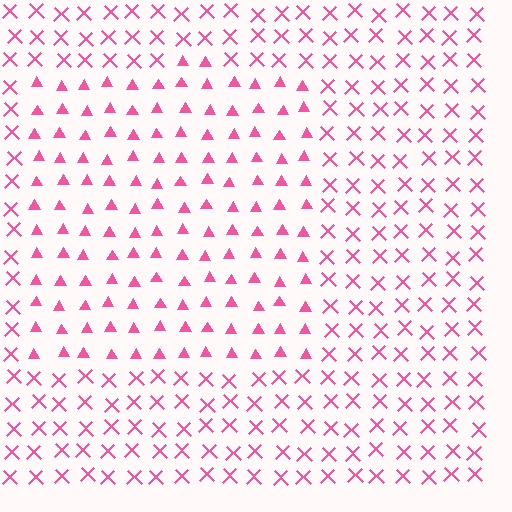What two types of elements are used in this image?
The image uses triangles inside the rectangle region and X marks outside it.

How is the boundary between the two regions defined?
The boundary is defined by a change in element shape: triangles inside vs. X marks outside. All elements share the same color and spacing.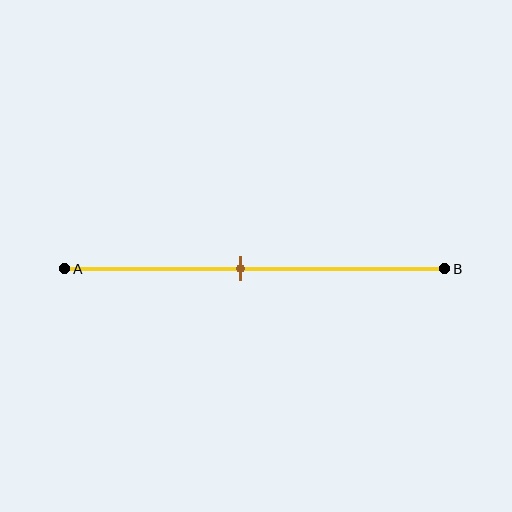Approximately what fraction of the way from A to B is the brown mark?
The brown mark is approximately 45% of the way from A to B.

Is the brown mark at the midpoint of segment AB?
No, the mark is at about 45% from A, not at the 50% midpoint.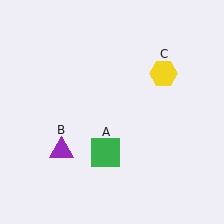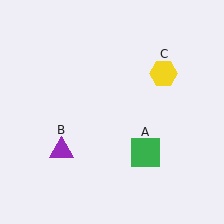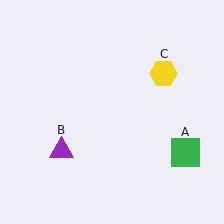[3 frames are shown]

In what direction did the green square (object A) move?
The green square (object A) moved right.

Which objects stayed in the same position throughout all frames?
Purple triangle (object B) and yellow hexagon (object C) remained stationary.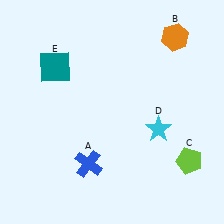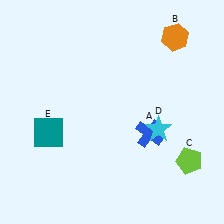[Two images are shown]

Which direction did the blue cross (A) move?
The blue cross (A) moved right.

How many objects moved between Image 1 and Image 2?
2 objects moved between the two images.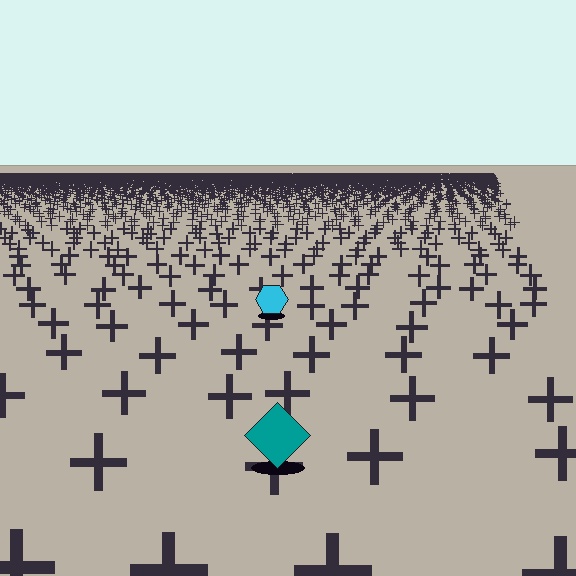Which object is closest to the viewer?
The teal diamond is closest. The texture marks near it are larger and more spread out.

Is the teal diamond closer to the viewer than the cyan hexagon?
Yes. The teal diamond is closer — you can tell from the texture gradient: the ground texture is coarser near it.